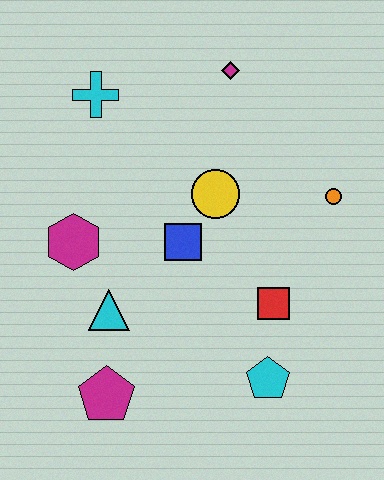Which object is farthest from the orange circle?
The magenta pentagon is farthest from the orange circle.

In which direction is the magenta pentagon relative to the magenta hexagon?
The magenta pentagon is below the magenta hexagon.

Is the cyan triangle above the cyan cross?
No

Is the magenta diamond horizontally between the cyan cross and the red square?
Yes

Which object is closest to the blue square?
The yellow circle is closest to the blue square.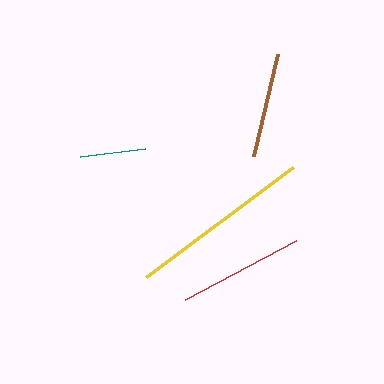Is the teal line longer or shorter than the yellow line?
The yellow line is longer than the teal line.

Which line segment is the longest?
The yellow line is the longest at approximately 183 pixels.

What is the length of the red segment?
The red segment is approximately 125 pixels long.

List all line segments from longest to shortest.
From longest to shortest: yellow, red, brown, teal.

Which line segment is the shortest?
The teal line is the shortest at approximately 66 pixels.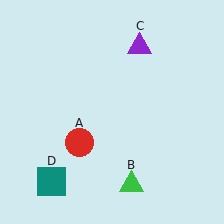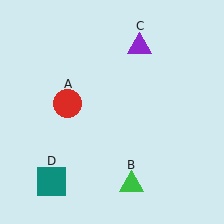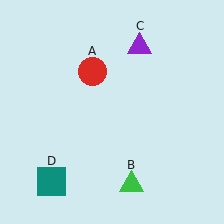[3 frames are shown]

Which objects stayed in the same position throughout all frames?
Green triangle (object B) and purple triangle (object C) and teal square (object D) remained stationary.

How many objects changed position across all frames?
1 object changed position: red circle (object A).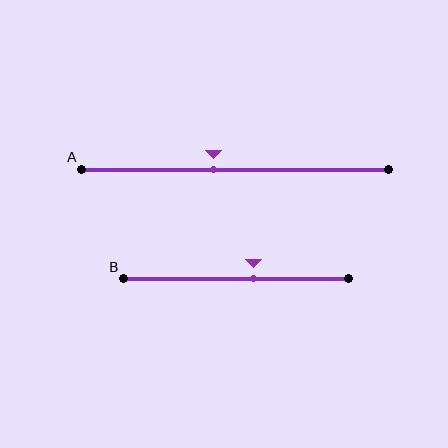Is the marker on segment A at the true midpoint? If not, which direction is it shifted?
No, the marker on segment A is shifted to the left by about 7% of the segment length.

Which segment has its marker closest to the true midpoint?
Segment A has its marker closest to the true midpoint.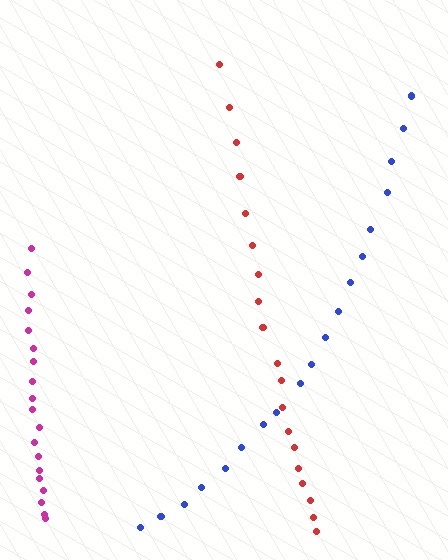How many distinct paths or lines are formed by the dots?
There are 3 distinct paths.